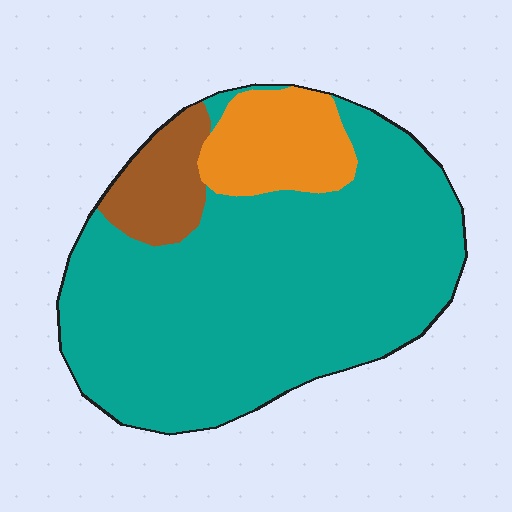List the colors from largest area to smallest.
From largest to smallest: teal, orange, brown.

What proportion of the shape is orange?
Orange takes up about one eighth (1/8) of the shape.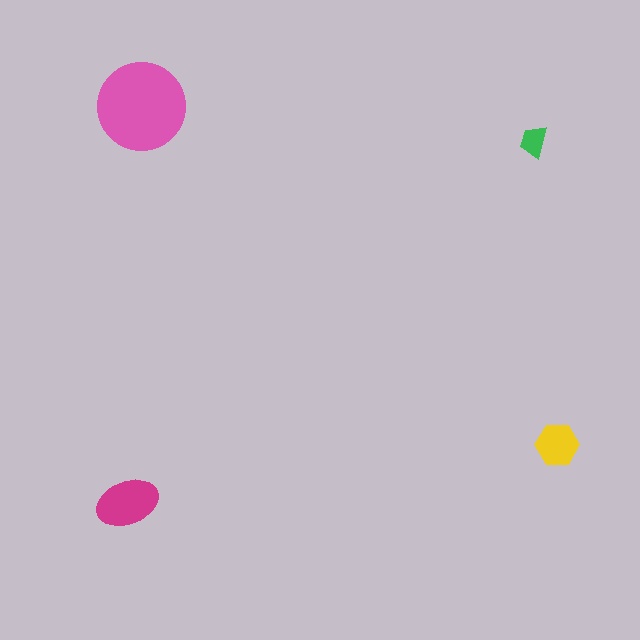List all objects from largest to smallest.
The pink circle, the magenta ellipse, the yellow hexagon, the green trapezoid.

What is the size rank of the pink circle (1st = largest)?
1st.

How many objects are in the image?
There are 4 objects in the image.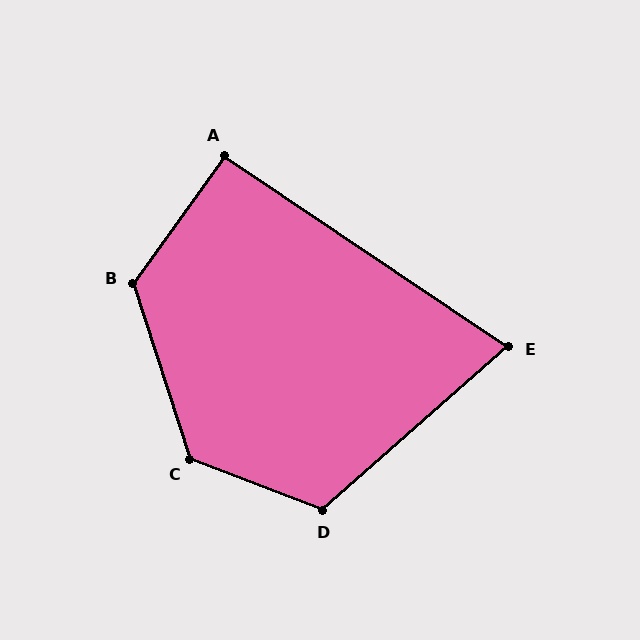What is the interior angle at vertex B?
Approximately 127 degrees (obtuse).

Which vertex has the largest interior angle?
C, at approximately 129 degrees.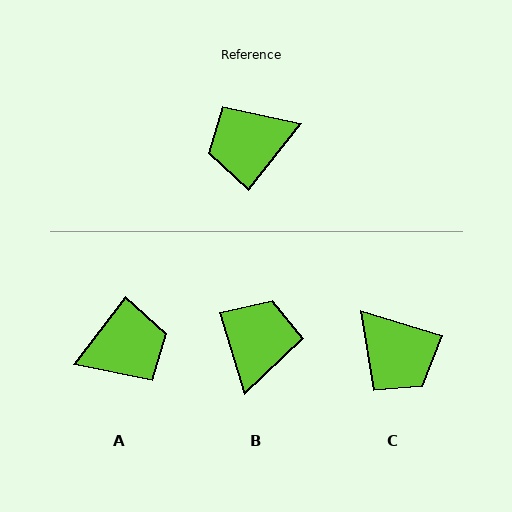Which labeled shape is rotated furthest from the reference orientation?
A, about 180 degrees away.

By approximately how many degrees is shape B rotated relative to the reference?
Approximately 124 degrees clockwise.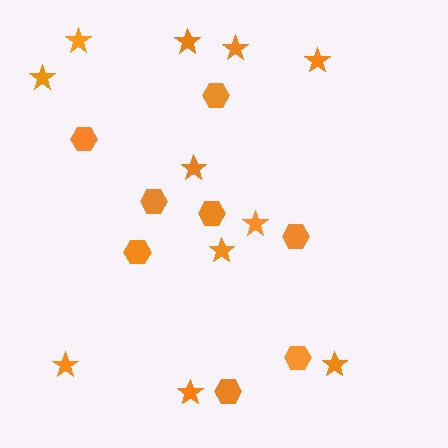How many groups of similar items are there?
There are 2 groups: one group of hexagons (8) and one group of stars (11).